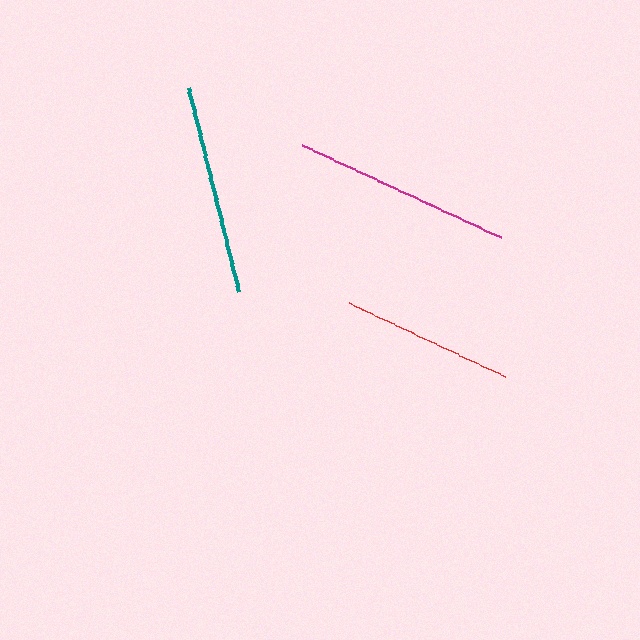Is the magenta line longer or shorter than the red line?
The magenta line is longer than the red line.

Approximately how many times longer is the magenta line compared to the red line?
The magenta line is approximately 1.3 times the length of the red line.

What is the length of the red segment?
The red segment is approximately 172 pixels long.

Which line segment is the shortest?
The red line is the shortest at approximately 172 pixels.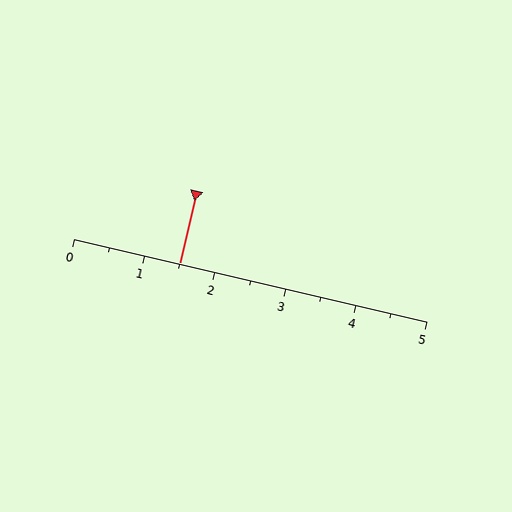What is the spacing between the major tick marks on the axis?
The major ticks are spaced 1 apart.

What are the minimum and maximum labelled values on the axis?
The axis runs from 0 to 5.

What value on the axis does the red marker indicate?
The marker indicates approximately 1.5.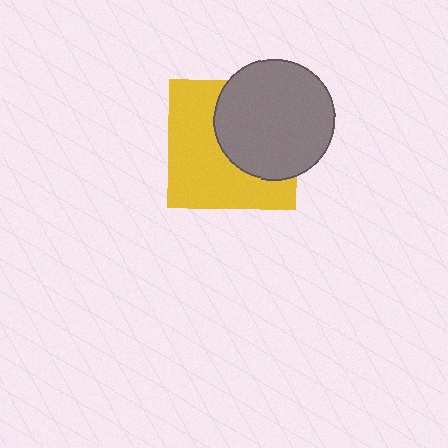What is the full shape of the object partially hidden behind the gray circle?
The partially hidden object is a yellow square.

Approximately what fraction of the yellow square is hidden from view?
Roughly 44% of the yellow square is hidden behind the gray circle.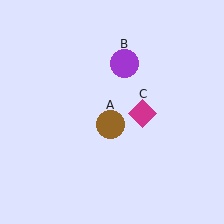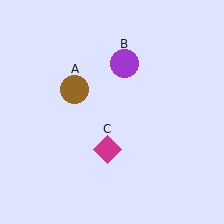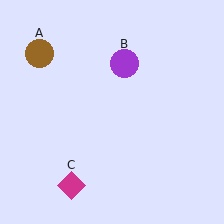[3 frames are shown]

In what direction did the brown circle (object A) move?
The brown circle (object A) moved up and to the left.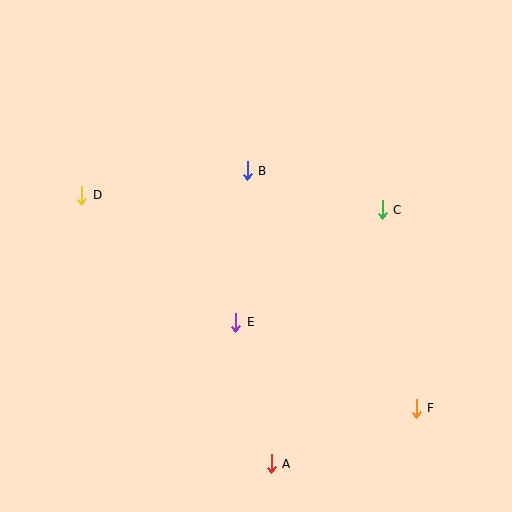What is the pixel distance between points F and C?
The distance between F and C is 202 pixels.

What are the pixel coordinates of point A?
Point A is at (271, 464).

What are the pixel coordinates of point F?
Point F is at (416, 408).